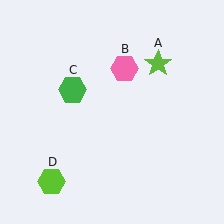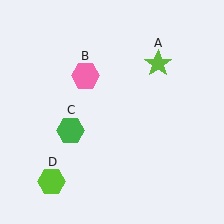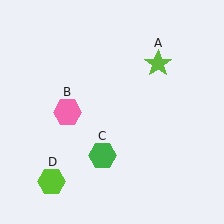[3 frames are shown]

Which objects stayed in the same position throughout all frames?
Lime star (object A) and lime hexagon (object D) remained stationary.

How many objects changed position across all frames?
2 objects changed position: pink hexagon (object B), green hexagon (object C).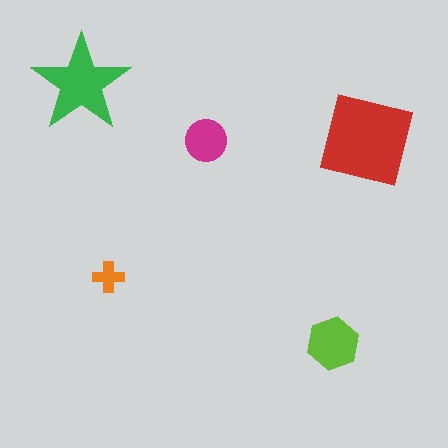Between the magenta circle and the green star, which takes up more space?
The green star.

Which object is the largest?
The red square.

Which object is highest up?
The green star is topmost.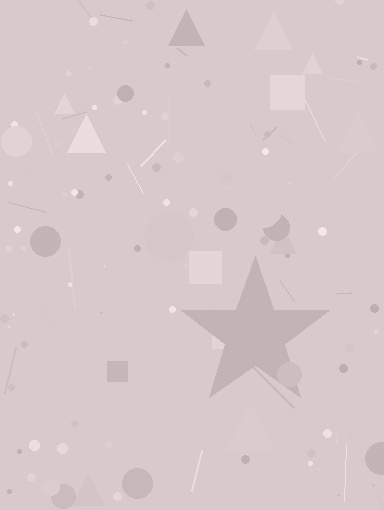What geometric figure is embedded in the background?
A star is embedded in the background.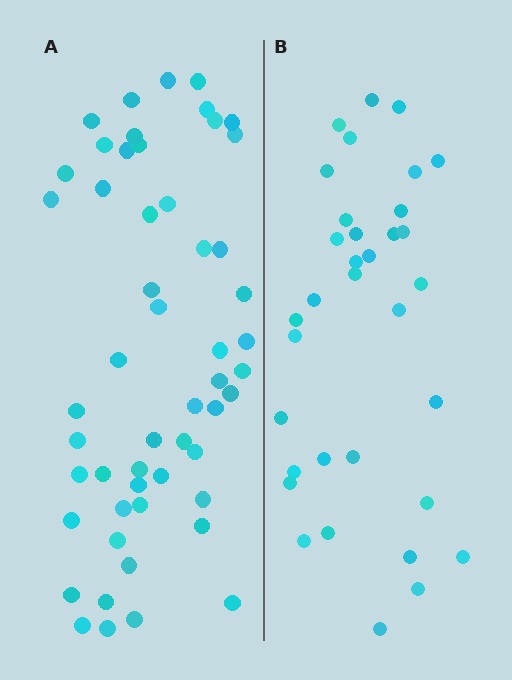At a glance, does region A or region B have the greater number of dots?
Region A (the left region) has more dots.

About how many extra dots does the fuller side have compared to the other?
Region A has approximately 20 more dots than region B.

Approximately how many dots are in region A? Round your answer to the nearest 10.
About 50 dots. (The exact count is 53, which rounds to 50.)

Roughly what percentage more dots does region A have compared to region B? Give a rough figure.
About 55% more.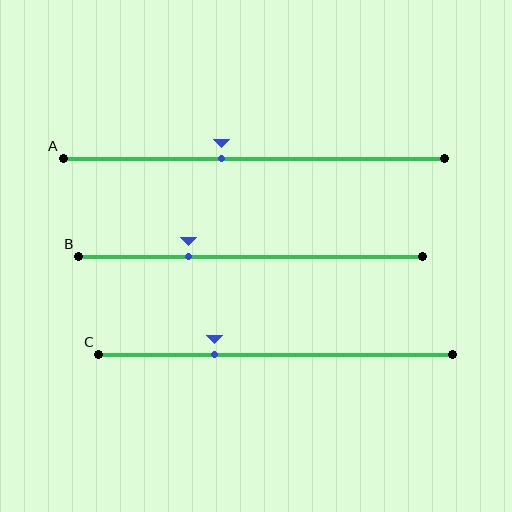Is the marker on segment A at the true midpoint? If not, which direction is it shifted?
No, the marker on segment A is shifted to the left by about 8% of the segment length.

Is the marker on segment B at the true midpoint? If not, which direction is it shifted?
No, the marker on segment B is shifted to the left by about 18% of the segment length.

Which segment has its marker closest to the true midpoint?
Segment A has its marker closest to the true midpoint.